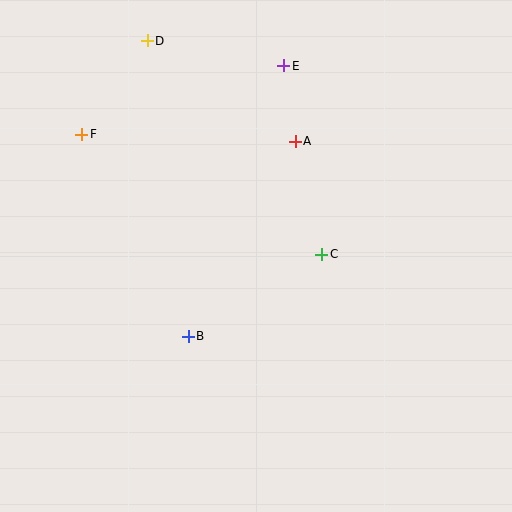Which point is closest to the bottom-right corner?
Point C is closest to the bottom-right corner.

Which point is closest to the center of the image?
Point C at (322, 254) is closest to the center.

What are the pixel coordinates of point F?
Point F is at (82, 134).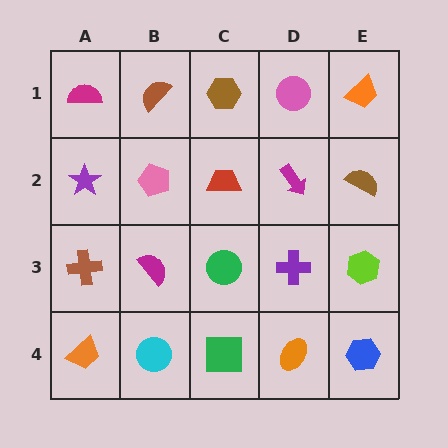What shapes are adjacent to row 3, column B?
A pink pentagon (row 2, column B), a cyan circle (row 4, column B), a brown cross (row 3, column A), a green circle (row 3, column C).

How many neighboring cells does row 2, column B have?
4.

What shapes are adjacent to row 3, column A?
A purple star (row 2, column A), an orange trapezoid (row 4, column A), a magenta semicircle (row 3, column B).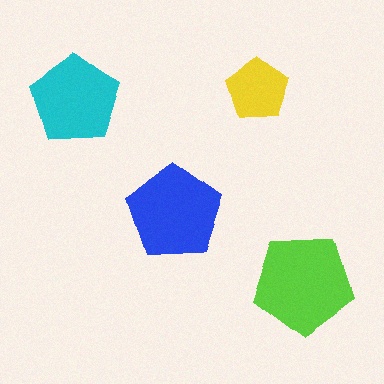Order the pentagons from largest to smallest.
the lime one, the blue one, the cyan one, the yellow one.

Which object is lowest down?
The lime pentagon is bottommost.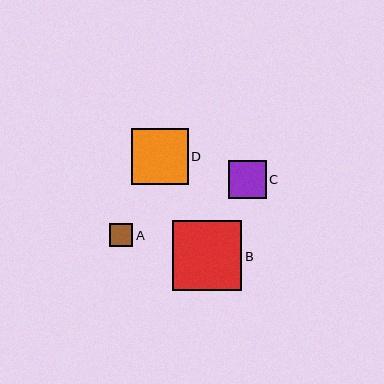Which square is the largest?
Square B is the largest with a size of approximately 69 pixels.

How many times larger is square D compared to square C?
Square D is approximately 1.5 times the size of square C.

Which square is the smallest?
Square A is the smallest with a size of approximately 23 pixels.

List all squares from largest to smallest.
From largest to smallest: B, D, C, A.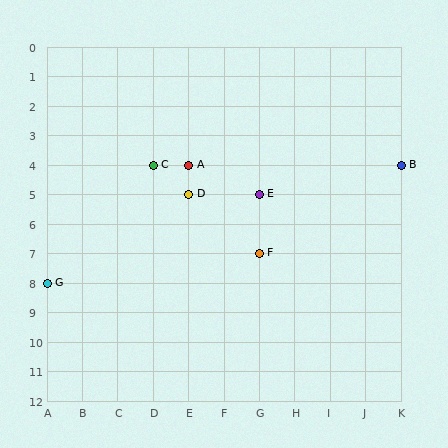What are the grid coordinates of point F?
Point F is at grid coordinates (G, 7).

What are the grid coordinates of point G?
Point G is at grid coordinates (A, 8).